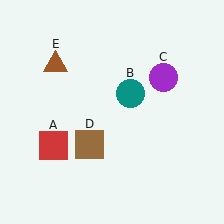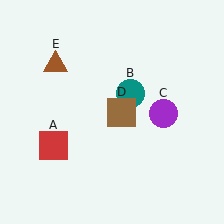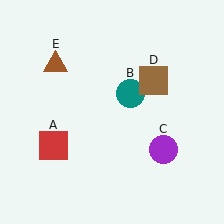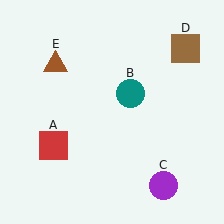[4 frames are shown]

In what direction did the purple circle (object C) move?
The purple circle (object C) moved down.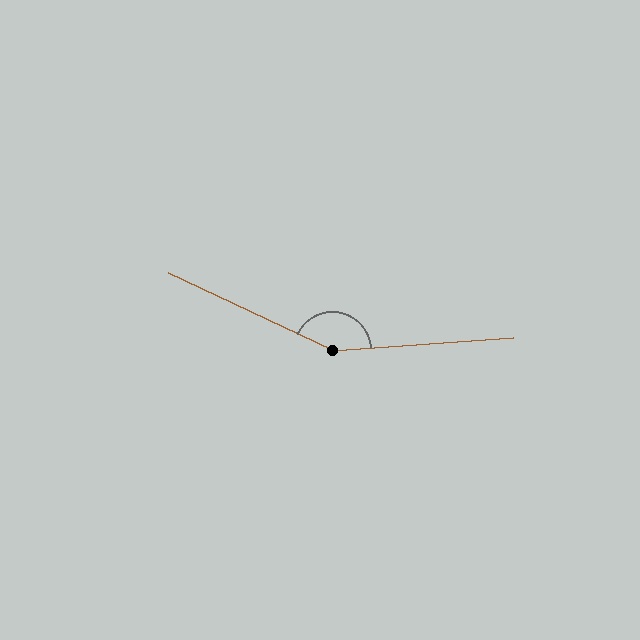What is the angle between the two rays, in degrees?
Approximately 151 degrees.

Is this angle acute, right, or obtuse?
It is obtuse.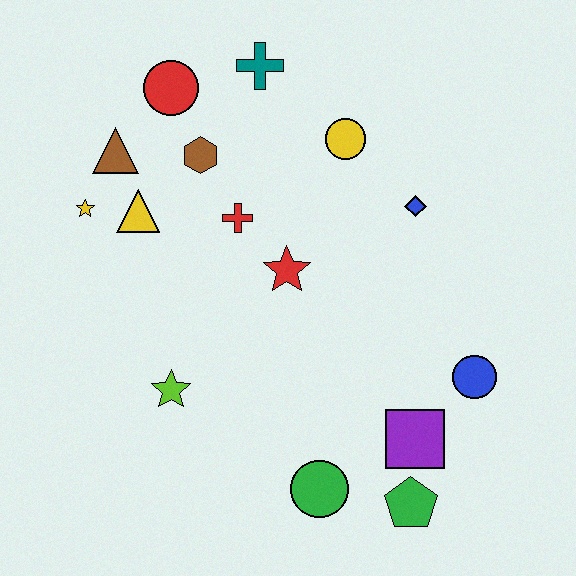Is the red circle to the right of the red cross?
No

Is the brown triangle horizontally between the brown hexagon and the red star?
No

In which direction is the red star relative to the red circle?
The red star is below the red circle.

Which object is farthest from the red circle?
The green pentagon is farthest from the red circle.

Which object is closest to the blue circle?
The purple square is closest to the blue circle.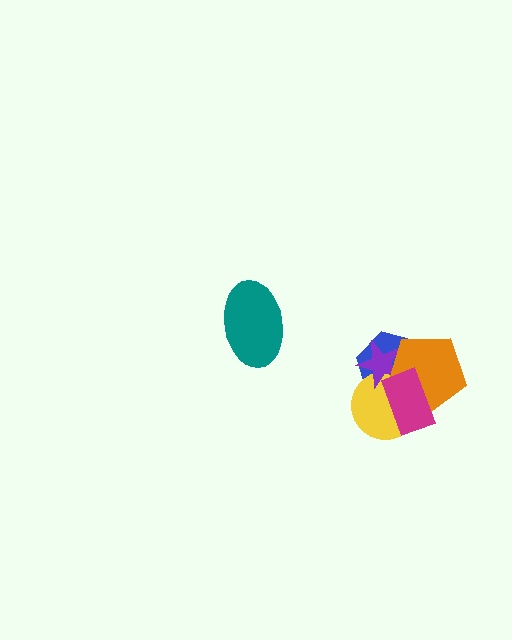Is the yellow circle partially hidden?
Yes, it is partially covered by another shape.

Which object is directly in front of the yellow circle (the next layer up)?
The purple star is directly in front of the yellow circle.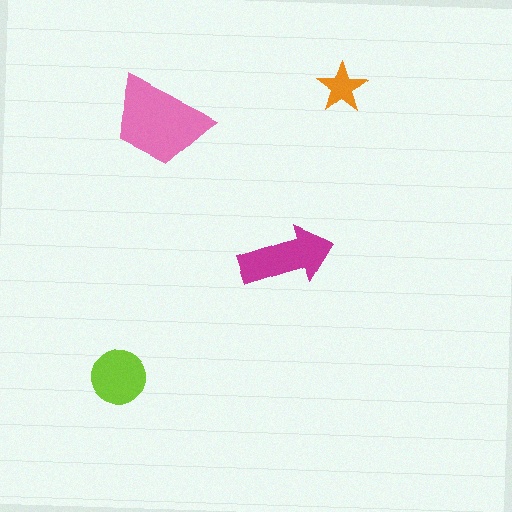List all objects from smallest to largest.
The orange star, the lime circle, the magenta arrow, the pink trapezoid.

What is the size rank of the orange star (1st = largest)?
4th.